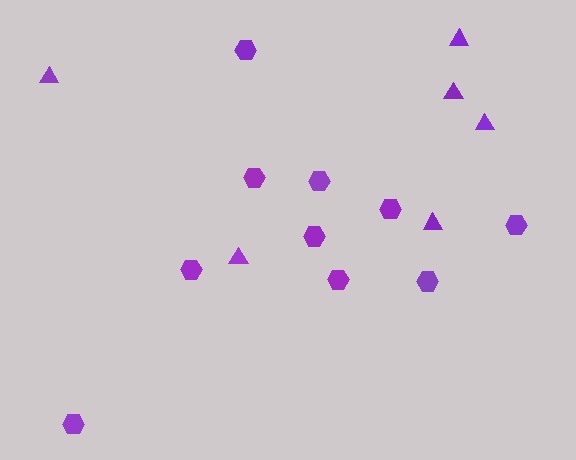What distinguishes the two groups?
There are 2 groups: one group of hexagons (10) and one group of triangles (6).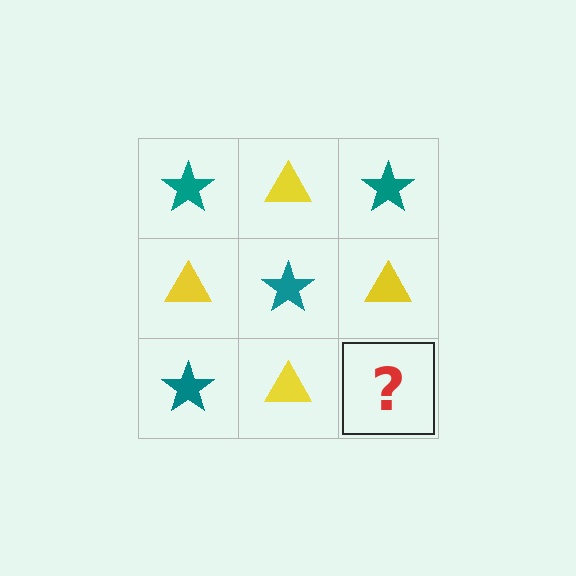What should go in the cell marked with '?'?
The missing cell should contain a teal star.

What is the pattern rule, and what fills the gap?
The rule is that it alternates teal star and yellow triangle in a checkerboard pattern. The gap should be filled with a teal star.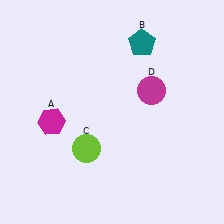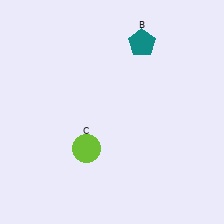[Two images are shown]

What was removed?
The magenta hexagon (A), the magenta circle (D) were removed in Image 2.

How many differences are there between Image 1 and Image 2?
There are 2 differences between the two images.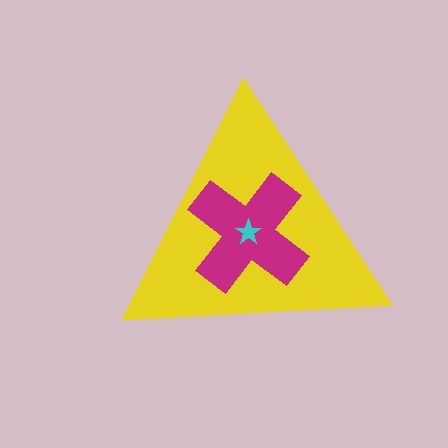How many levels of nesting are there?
3.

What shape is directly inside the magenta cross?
The cyan star.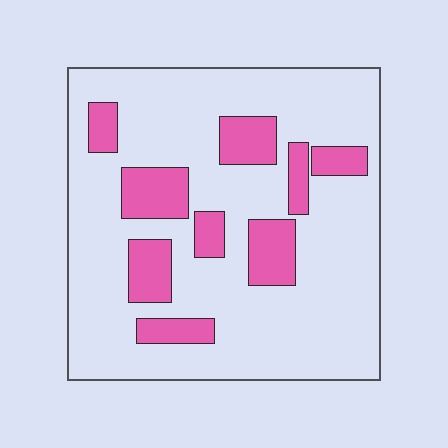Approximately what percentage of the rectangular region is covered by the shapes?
Approximately 20%.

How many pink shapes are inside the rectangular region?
9.